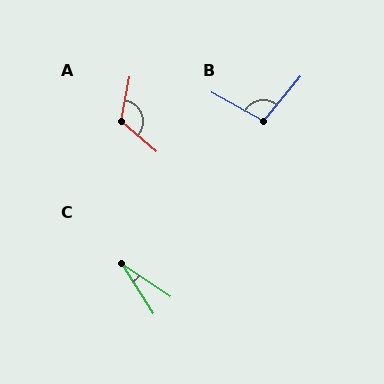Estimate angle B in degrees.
Approximately 101 degrees.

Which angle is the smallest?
C, at approximately 24 degrees.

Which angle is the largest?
A, at approximately 120 degrees.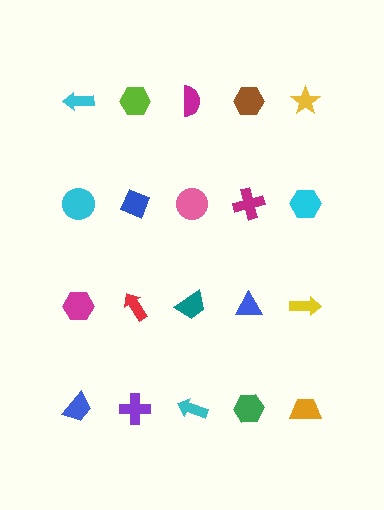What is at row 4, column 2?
A purple cross.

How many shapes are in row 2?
5 shapes.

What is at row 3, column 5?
A yellow arrow.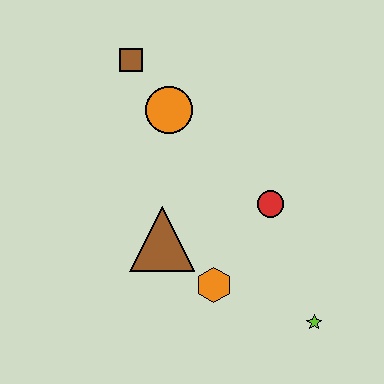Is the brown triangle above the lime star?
Yes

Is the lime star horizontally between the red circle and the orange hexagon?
No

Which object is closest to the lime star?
The orange hexagon is closest to the lime star.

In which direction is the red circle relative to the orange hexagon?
The red circle is above the orange hexagon.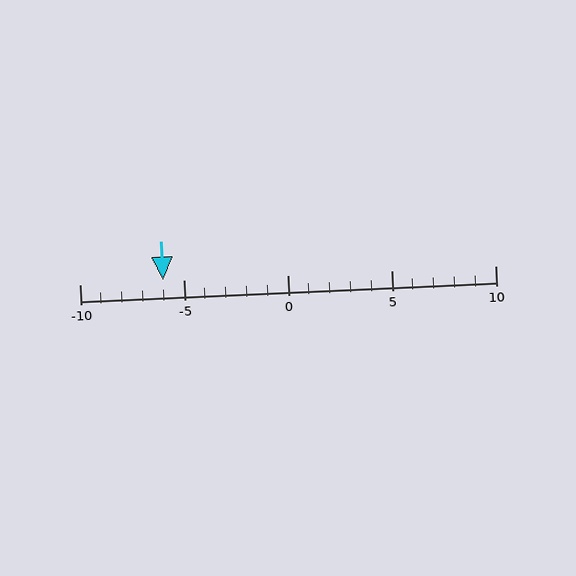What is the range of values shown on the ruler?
The ruler shows values from -10 to 10.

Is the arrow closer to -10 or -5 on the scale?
The arrow is closer to -5.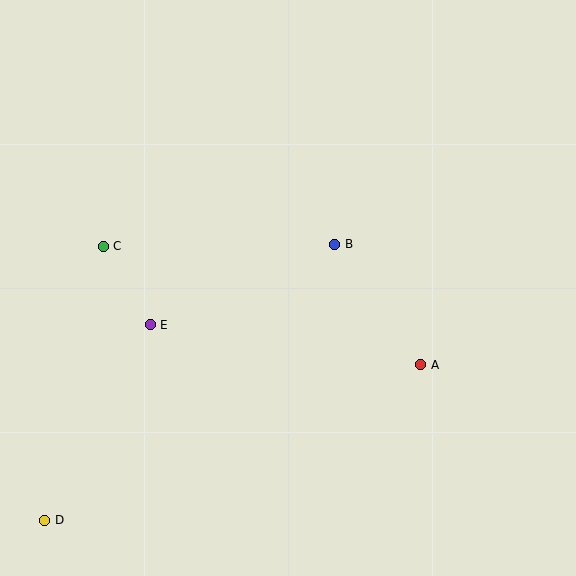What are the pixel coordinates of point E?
Point E is at (150, 325).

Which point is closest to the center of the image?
Point B at (335, 244) is closest to the center.